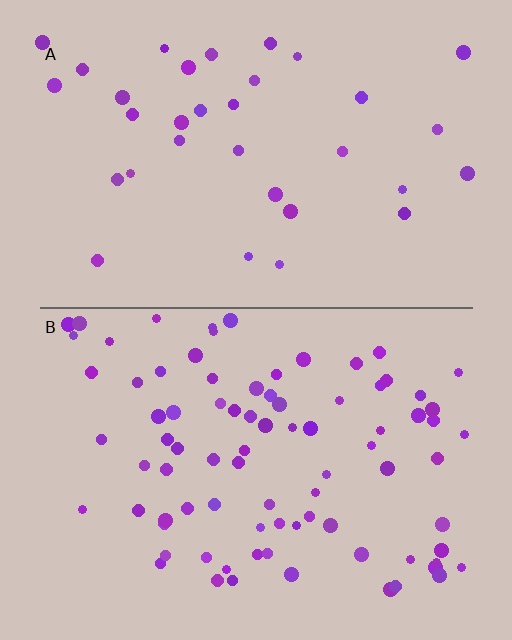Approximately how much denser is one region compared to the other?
Approximately 2.6× — region B over region A.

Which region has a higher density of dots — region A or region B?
B (the bottom).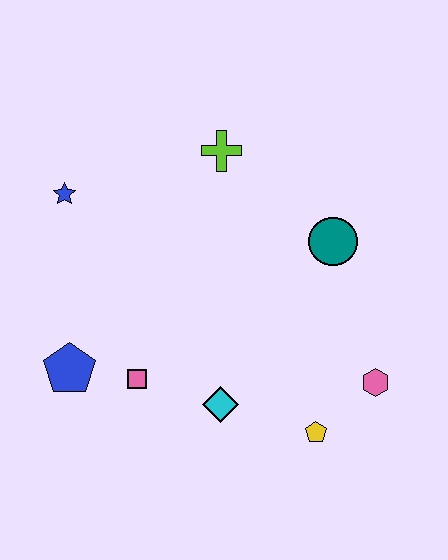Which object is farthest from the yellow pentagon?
The blue star is farthest from the yellow pentagon.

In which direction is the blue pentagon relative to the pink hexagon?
The blue pentagon is to the left of the pink hexagon.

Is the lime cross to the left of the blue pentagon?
No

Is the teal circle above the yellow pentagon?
Yes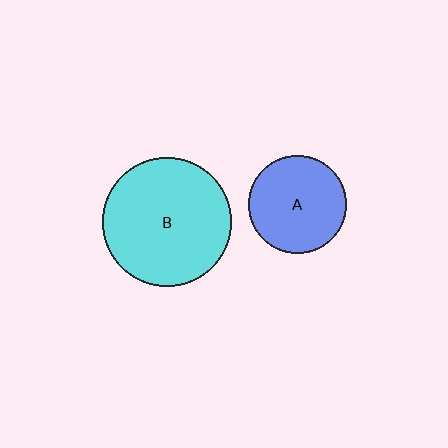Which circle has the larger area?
Circle B (cyan).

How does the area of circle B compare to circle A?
Approximately 1.7 times.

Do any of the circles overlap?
No, none of the circles overlap.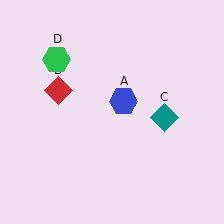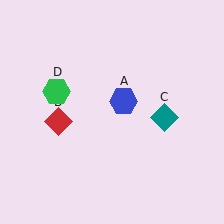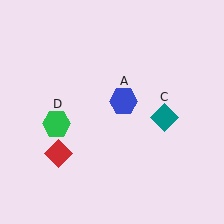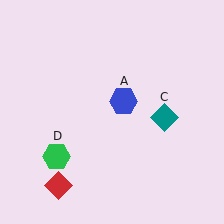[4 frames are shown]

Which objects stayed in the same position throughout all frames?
Blue hexagon (object A) and teal diamond (object C) remained stationary.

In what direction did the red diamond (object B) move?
The red diamond (object B) moved down.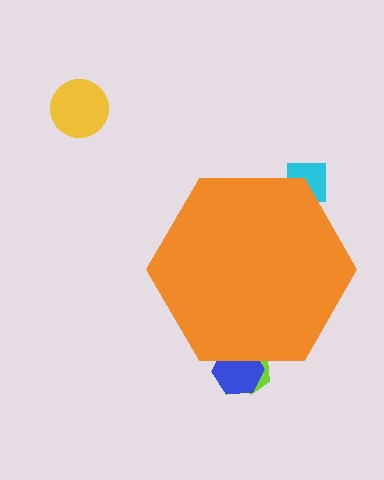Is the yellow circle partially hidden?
No, the yellow circle is fully visible.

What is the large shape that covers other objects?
An orange hexagon.